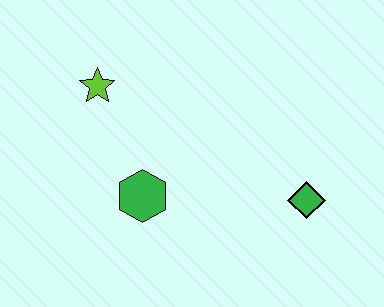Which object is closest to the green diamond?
The green hexagon is closest to the green diamond.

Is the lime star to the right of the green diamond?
No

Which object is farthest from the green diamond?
The lime star is farthest from the green diamond.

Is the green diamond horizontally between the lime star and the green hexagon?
No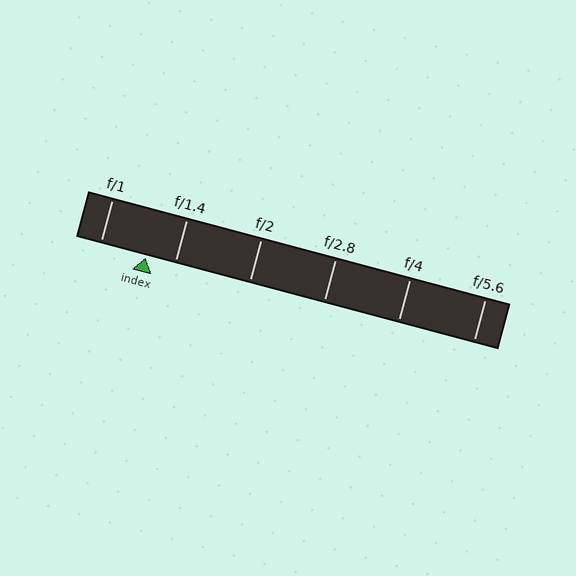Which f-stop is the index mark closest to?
The index mark is closest to f/1.4.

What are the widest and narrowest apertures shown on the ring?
The widest aperture shown is f/1 and the narrowest is f/5.6.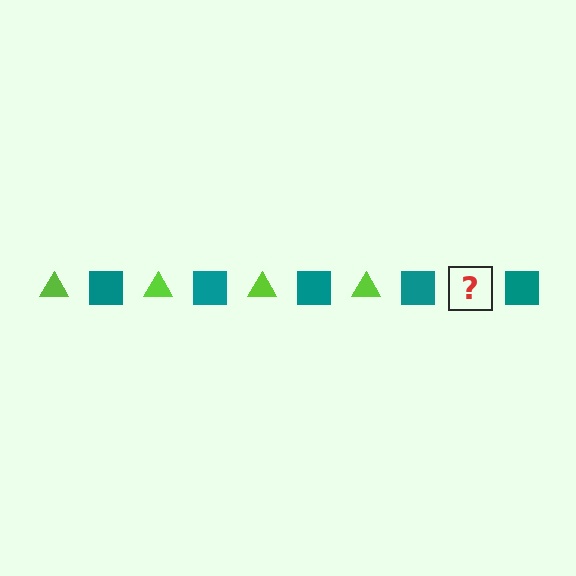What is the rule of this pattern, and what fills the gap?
The rule is that the pattern alternates between lime triangle and teal square. The gap should be filled with a lime triangle.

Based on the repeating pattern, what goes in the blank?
The blank should be a lime triangle.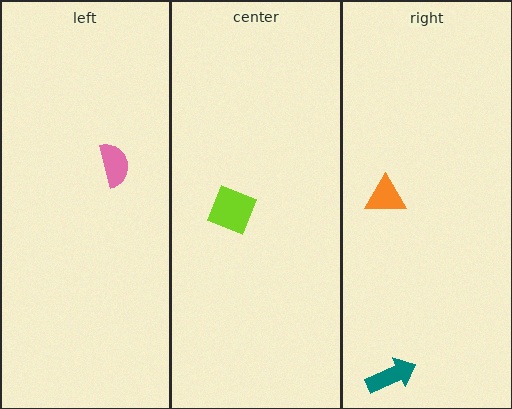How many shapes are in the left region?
1.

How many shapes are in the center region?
1.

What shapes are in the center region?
The lime diamond.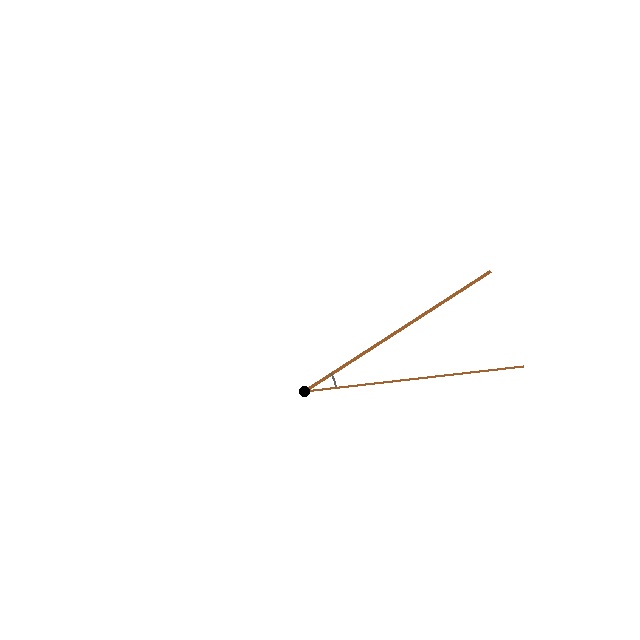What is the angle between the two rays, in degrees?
Approximately 26 degrees.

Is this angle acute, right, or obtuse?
It is acute.